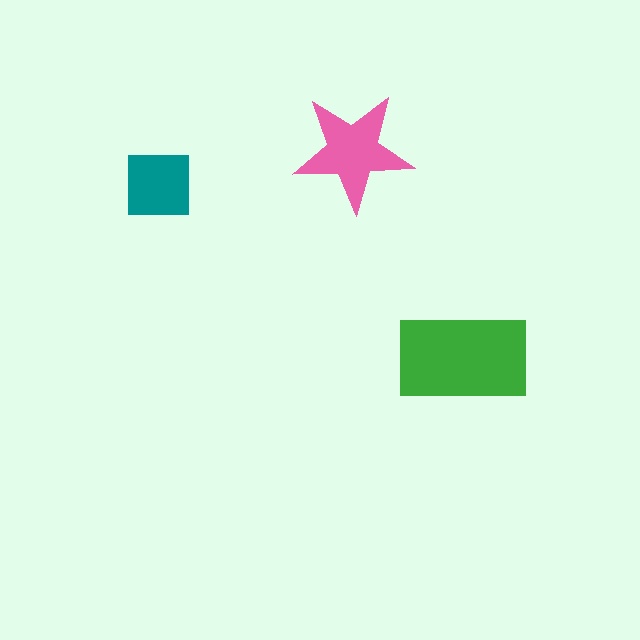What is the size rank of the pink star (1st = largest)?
2nd.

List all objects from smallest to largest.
The teal square, the pink star, the green rectangle.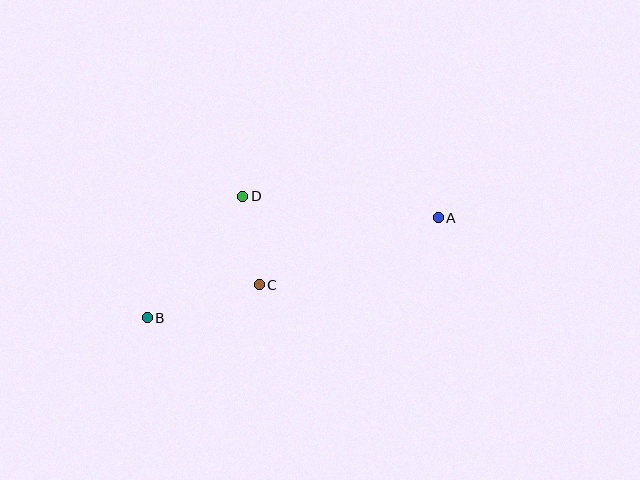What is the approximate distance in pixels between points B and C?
The distance between B and C is approximately 117 pixels.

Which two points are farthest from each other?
Points A and B are farthest from each other.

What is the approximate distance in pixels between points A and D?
The distance between A and D is approximately 197 pixels.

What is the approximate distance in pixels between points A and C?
The distance between A and C is approximately 191 pixels.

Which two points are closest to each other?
Points C and D are closest to each other.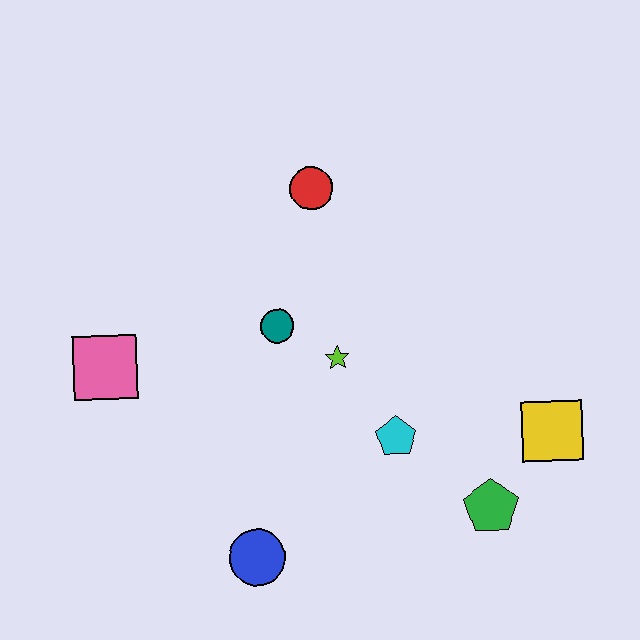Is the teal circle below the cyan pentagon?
No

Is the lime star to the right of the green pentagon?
No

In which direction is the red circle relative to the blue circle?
The red circle is above the blue circle.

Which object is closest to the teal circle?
The lime star is closest to the teal circle.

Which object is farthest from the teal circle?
The yellow square is farthest from the teal circle.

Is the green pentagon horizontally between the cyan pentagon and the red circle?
No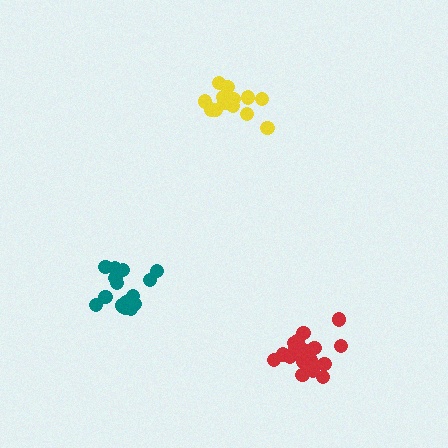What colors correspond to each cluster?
The clusters are colored: red, yellow, teal.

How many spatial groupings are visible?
There are 3 spatial groupings.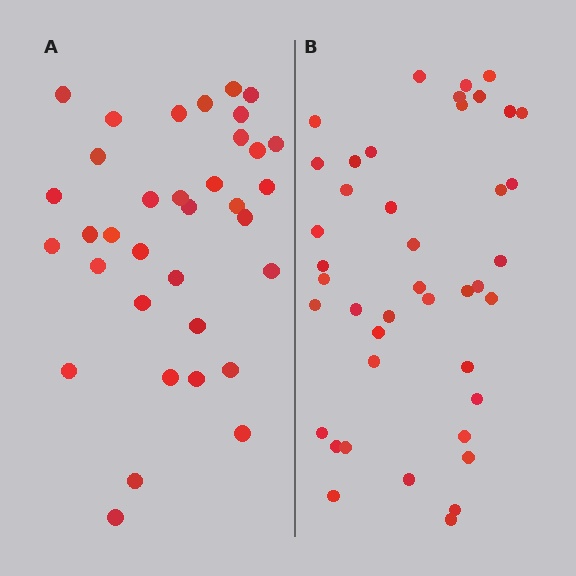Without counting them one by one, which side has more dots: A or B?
Region B (the right region) has more dots.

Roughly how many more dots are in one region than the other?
Region B has roughly 8 or so more dots than region A.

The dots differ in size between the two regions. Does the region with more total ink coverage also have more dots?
No. Region A has more total ink coverage because its dots are larger, but region B actually contains more individual dots. Total area can be misleading — the number of items is what matters here.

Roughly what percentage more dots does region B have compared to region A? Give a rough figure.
About 20% more.